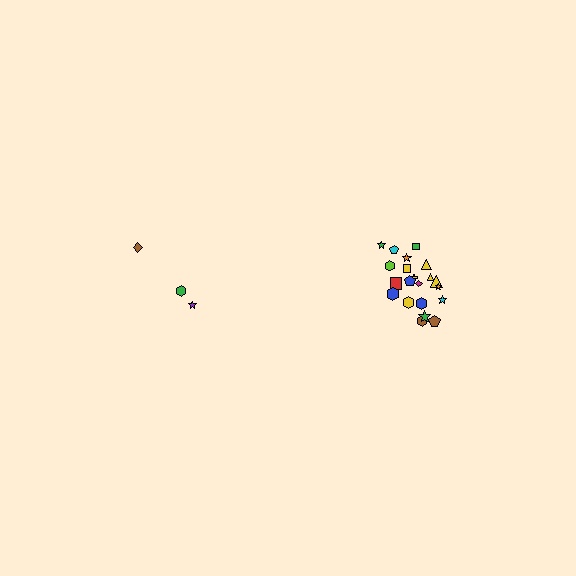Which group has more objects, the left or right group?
The right group.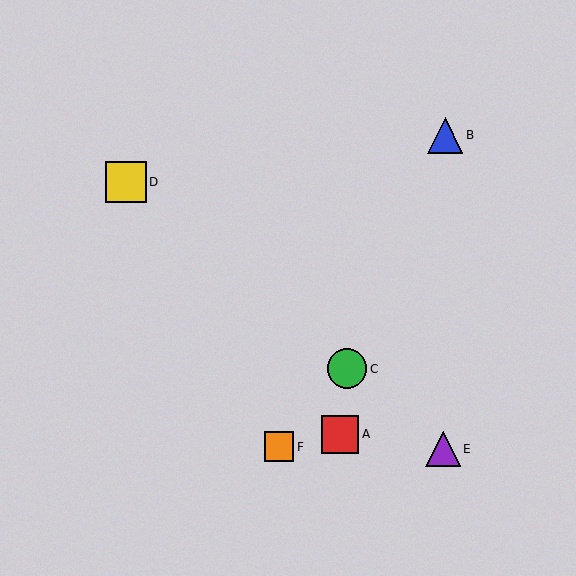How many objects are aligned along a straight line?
3 objects (C, D, E) are aligned along a straight line.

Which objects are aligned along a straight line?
Objects C, D, E are aligned along a straight line.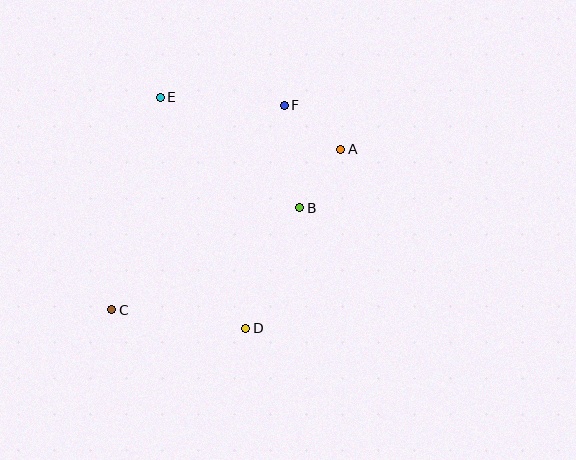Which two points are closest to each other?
Points A and F are closest to each other.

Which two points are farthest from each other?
Points A and C are farthest from each other.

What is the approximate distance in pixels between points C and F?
The distance between C and F is approximately 268 pixels.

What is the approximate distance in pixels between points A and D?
The distance between A and D is approximately 203 pixels.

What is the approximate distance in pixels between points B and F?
The distance between B and F is approximately 104 pixels.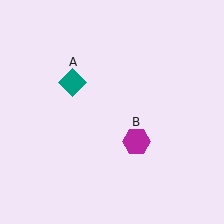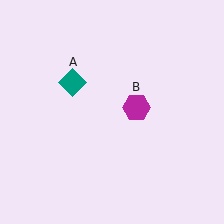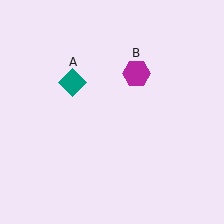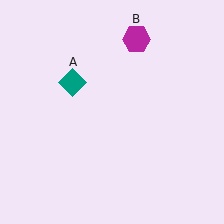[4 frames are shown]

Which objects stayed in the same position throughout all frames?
Teal diamond (object A) remained stationary.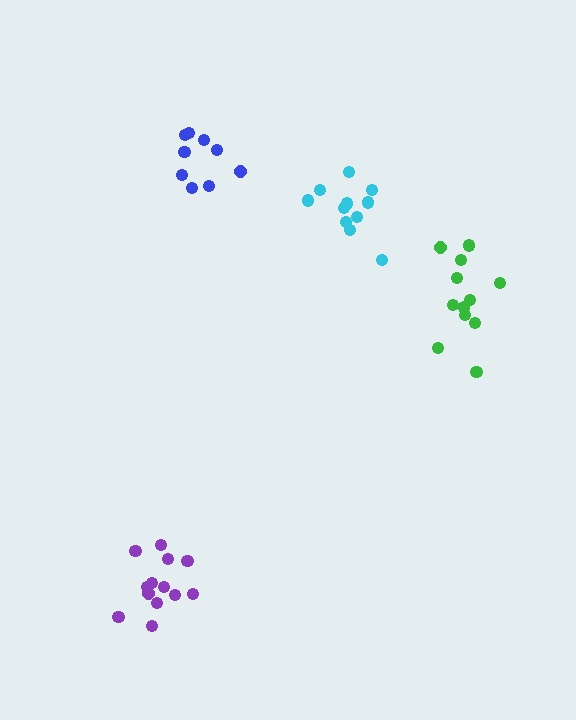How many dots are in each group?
Group 1: 12 dots, Group 2: 13 dots, Group 3: 11 dots, Group 4: 9 dots (45 total).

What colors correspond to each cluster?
The clusters are colored: green, purple, cyan, blue.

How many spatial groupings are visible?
There are 4 spatial groupings.